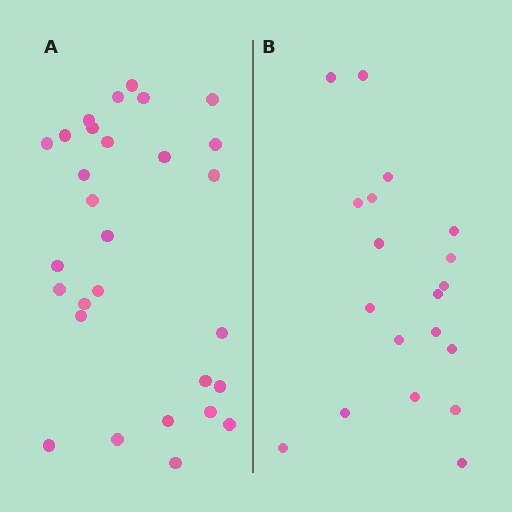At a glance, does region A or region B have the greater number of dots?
Region A (the left region) has more dots.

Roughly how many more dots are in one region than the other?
Region A has roughly 10 or so more dots than region B.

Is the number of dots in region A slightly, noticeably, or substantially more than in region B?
Region A has substantially more. The ratio is roughly 1.5 to 1.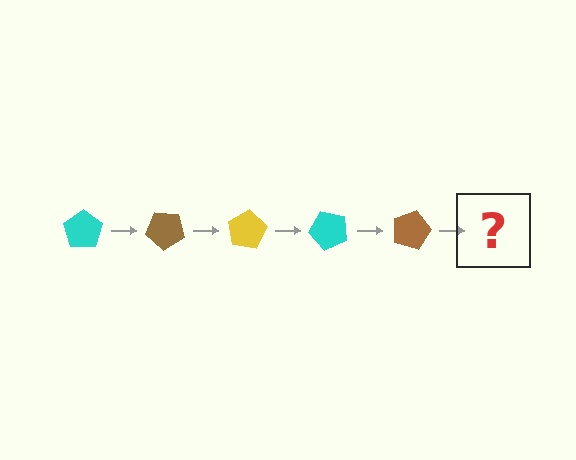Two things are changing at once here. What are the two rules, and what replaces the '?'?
The two rules are that it rotates 40 degrees each step and the color cycles through cyan, brown, and yellow. The '?' should be a yellow pentagon, rotated 200 degrees from the start.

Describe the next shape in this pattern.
It should be a yellow pentagon, rotated 200 degrees from the start.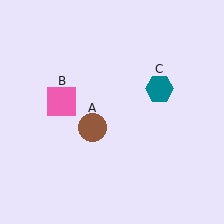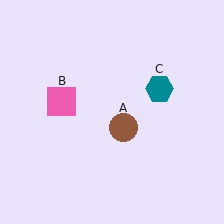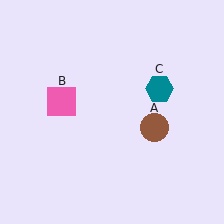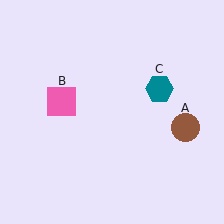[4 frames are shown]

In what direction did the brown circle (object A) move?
The brown circle (object A) moved right.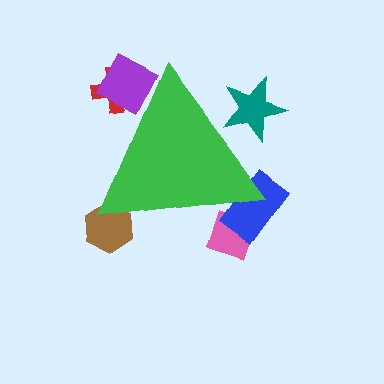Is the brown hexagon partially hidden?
Yes, the brown hexagon is partially hidden behind the green triangle.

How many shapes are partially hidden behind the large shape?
6 shapes are partially hidden.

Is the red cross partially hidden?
Yes, the red cross is partially hidden behind the green triangle.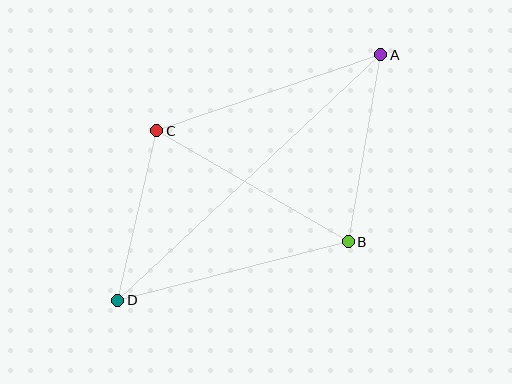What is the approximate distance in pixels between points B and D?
The distance between B and D is approximately 238 pixels.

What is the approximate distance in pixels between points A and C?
The distance between A and C is approximately 236 pixels.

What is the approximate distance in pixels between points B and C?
The distance between B and C is approximately 221 pixels.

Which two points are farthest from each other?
Points A and D are farthest from each other.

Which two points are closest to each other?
Points C and D are closest to each other.